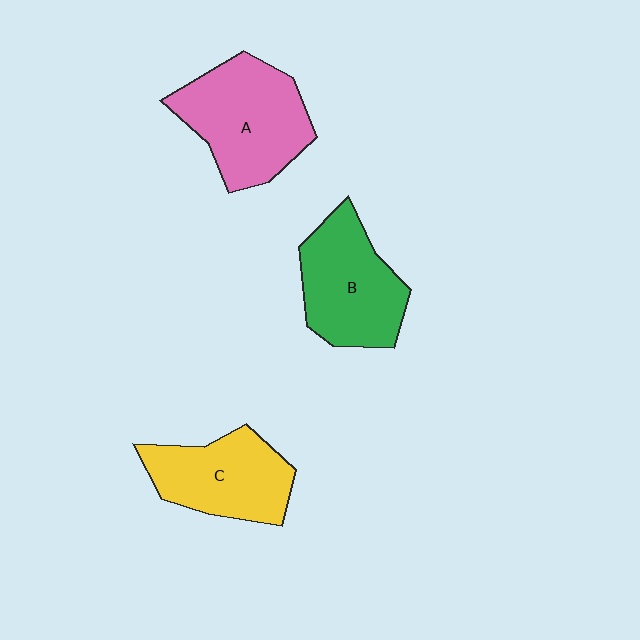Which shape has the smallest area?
Shape C (yellow).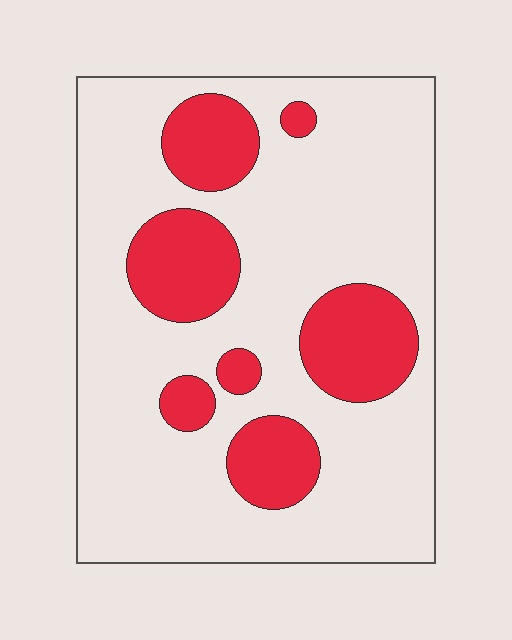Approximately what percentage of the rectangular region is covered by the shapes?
Approximately 25%.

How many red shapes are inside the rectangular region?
7.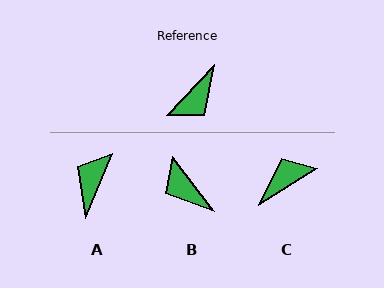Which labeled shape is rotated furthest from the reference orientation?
C, about 165 degrees away.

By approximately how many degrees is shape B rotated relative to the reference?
Approximately 99 degrees clockwise.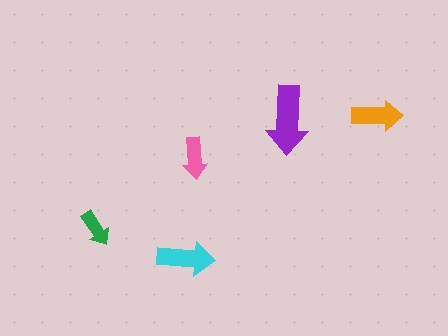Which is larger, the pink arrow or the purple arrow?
The purple one.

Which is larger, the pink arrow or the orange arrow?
The orange one.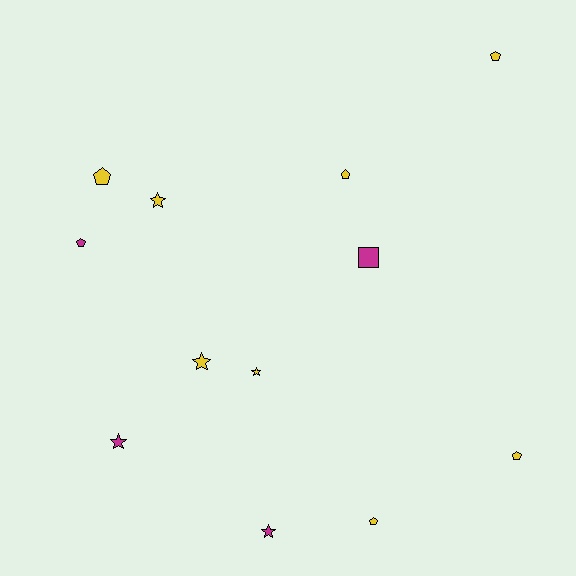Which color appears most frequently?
Yellow, with 8 objects.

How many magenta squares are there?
There is 1 magenta square.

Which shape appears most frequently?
Pentagon, with 6 objects.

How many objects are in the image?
There are 12 objects.